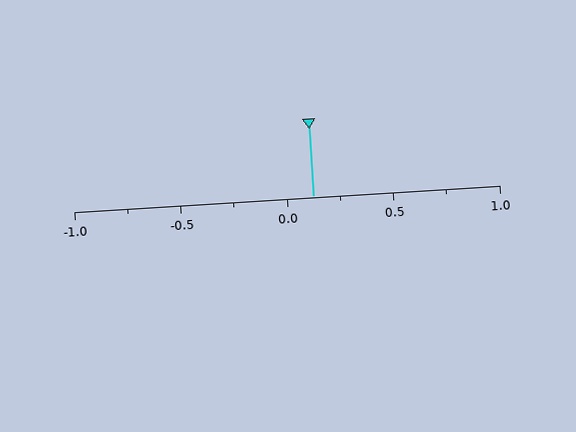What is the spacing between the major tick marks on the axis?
The major ticks are spaced 0.5 apart.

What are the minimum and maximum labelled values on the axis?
The axis runs from -1.0 to 1.0.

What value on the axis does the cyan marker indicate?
The marker indicates approximately 0.12.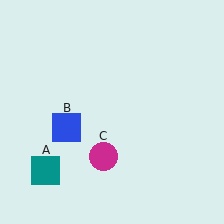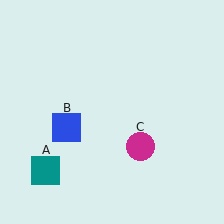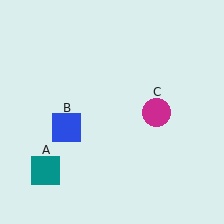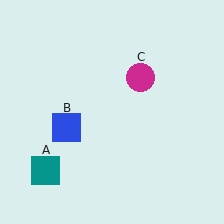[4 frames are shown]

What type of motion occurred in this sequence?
The magenta circle (object C) rotated counterclockwise around the center of the scene.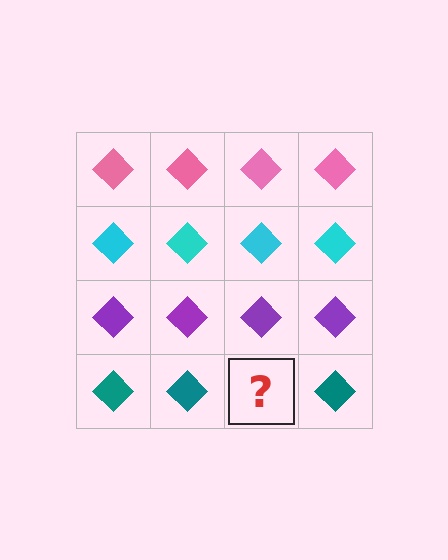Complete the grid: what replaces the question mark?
The question mark should be replaced with a teal diamond.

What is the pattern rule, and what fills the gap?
The rule is that each row has a consistent color. The gap should be filled with a teal diamond.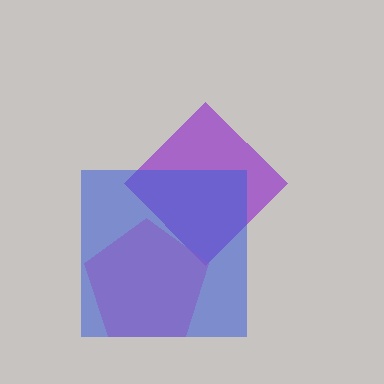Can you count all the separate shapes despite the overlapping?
Yes, there are 3 separate shapes.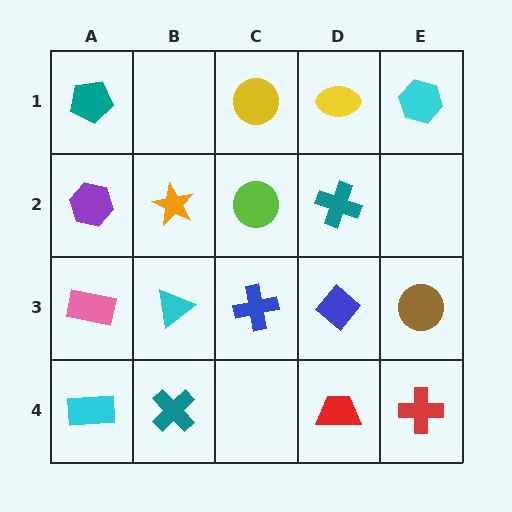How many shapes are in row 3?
5 shapes.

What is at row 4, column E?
A red cross.